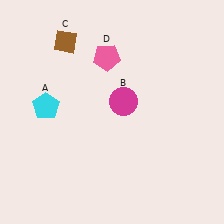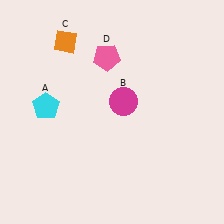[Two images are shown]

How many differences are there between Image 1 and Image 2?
There is 1 difference between the two images.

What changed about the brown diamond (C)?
In Image 1, C is brown. In Image 2, it changed to orange.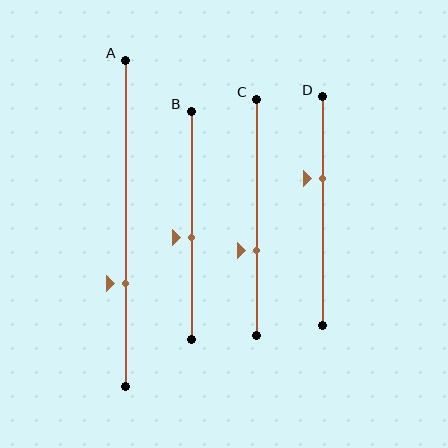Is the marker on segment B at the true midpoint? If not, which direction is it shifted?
No, the marker on segment B is shifted downward by about 5% of the segment length.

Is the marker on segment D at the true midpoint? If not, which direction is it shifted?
No, the marker on segment D is shifted upward by about 14% of the segment length.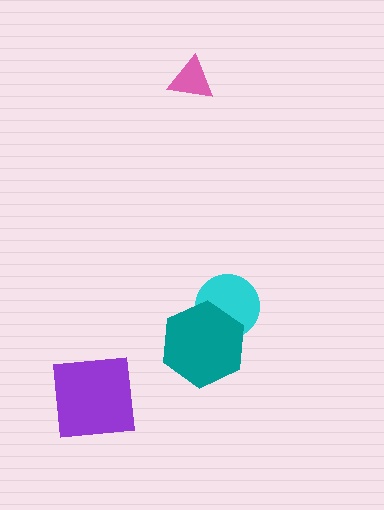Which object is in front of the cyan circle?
The teal hexagon is in front of the cyan circle.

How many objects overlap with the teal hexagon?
1 object overlaps with the teal hexagon.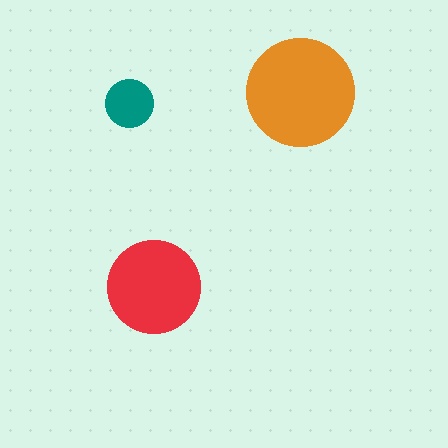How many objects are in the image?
There are 3 objects in the image.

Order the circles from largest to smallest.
the orange one, the red one, the teal one.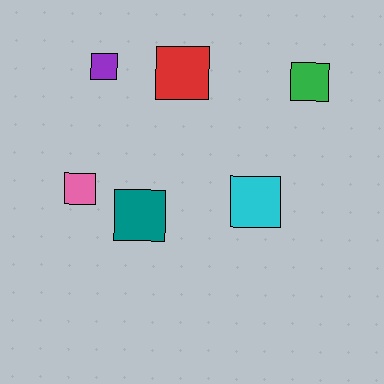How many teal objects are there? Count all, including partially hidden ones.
There is 1 teal object.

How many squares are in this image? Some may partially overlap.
There are 6 squares.